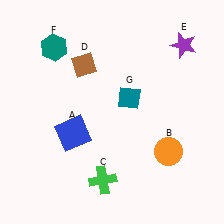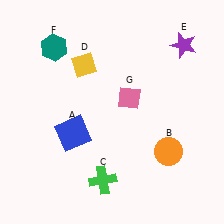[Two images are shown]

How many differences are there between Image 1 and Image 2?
There are 2 differences between the two images.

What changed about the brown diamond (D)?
In Image 1, D is brown. In Image 2, it changed to yellow.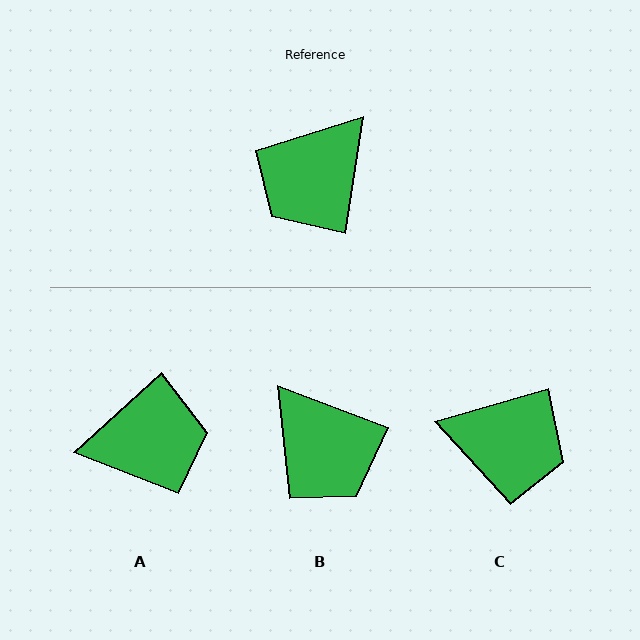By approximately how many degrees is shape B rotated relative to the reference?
Approximately 78 degrees counter-clockwise.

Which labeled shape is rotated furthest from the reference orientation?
A, about 141 degrees away.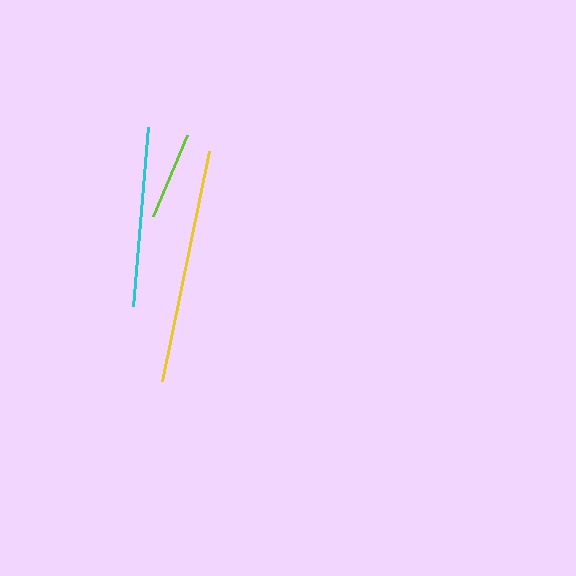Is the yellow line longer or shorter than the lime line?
The yellow line is longer than the lime line.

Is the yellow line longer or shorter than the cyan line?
The yellow line is longer than the cyan line.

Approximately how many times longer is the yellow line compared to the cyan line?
The yellow line is approximately 1.3 times the length of the cyan line.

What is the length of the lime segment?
The lime segment is approximately 88 pixels long.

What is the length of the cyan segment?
The cyan segment is approximately 180 pixels long.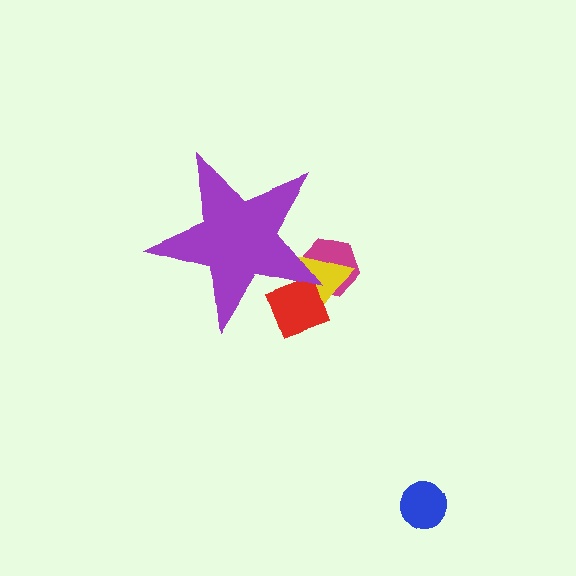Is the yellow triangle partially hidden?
Yes, the yellow triangle is partially hidden behind the purple star.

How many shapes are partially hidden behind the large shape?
3 shapes are partially hidden.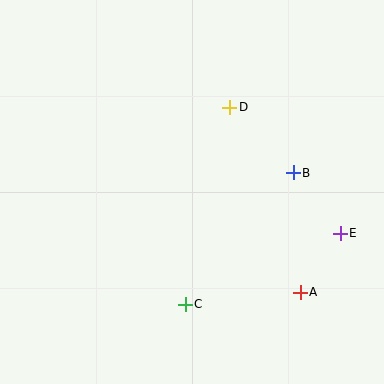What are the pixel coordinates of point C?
Point C is at (185, 304).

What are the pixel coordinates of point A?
Point A is at (300, 292).